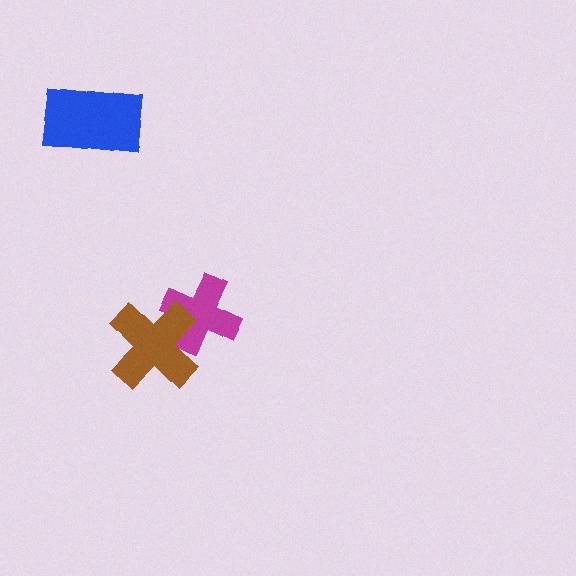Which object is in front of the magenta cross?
The brown cross is in front of the magenta cross.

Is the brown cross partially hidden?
No, no other shape covers it.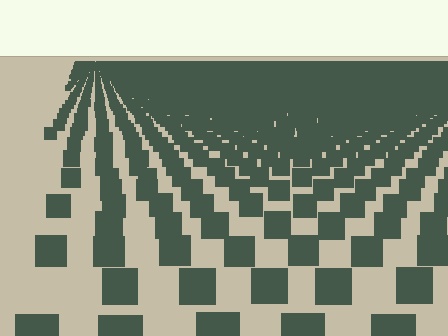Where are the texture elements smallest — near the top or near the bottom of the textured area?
Near the top.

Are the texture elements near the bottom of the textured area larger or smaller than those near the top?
Larger. Near the bottom, elements are closer to the viewer and appear at a bigger on-screen size.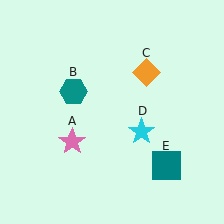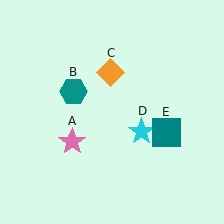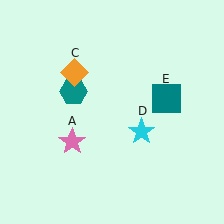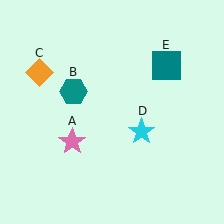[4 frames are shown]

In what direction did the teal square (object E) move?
The teal square (object E) moved up.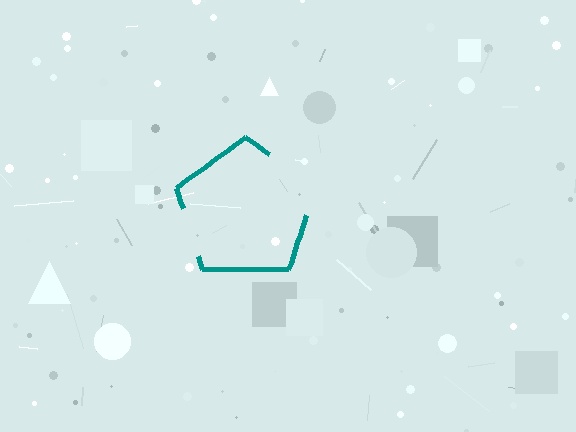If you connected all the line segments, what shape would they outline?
They would outline a pentagon.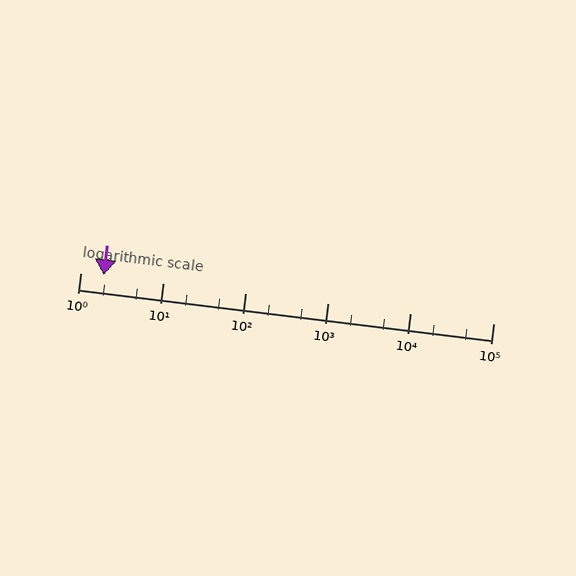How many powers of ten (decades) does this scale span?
The scale spans 5 decades, from 1 to 100000.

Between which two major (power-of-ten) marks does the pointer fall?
The pointer is between 1 and 10.